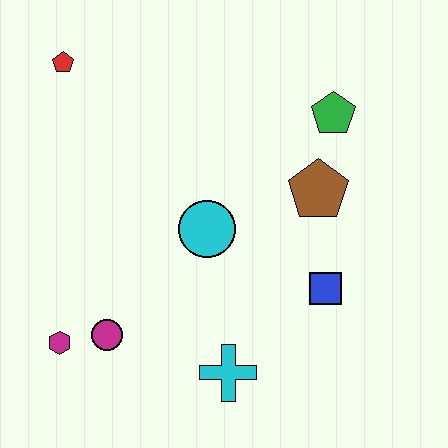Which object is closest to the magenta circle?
The magenta hexagon is closest to the magenta circle.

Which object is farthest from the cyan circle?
The red pentagon is farthest from the cyan circle.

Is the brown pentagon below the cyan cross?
No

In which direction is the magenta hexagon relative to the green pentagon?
The magenta hexagon is to the left of the green pentagon.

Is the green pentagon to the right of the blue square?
Yes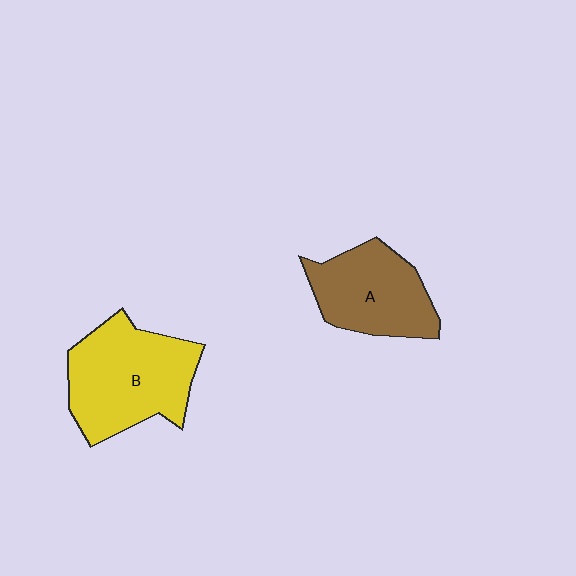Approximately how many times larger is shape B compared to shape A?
Approximately 1.3 times.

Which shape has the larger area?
Shape B (yellow).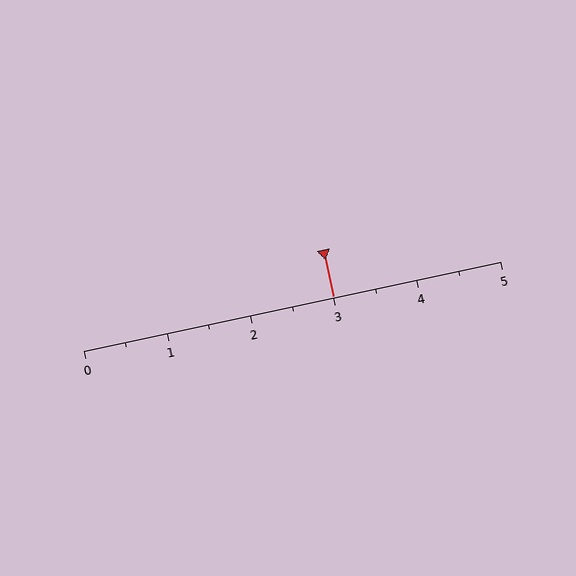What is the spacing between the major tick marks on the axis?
The major ticks are spaced 1 apart.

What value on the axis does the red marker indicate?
The marker indicates approximately 3.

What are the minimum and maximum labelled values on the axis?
The axis runs from 0 to 5.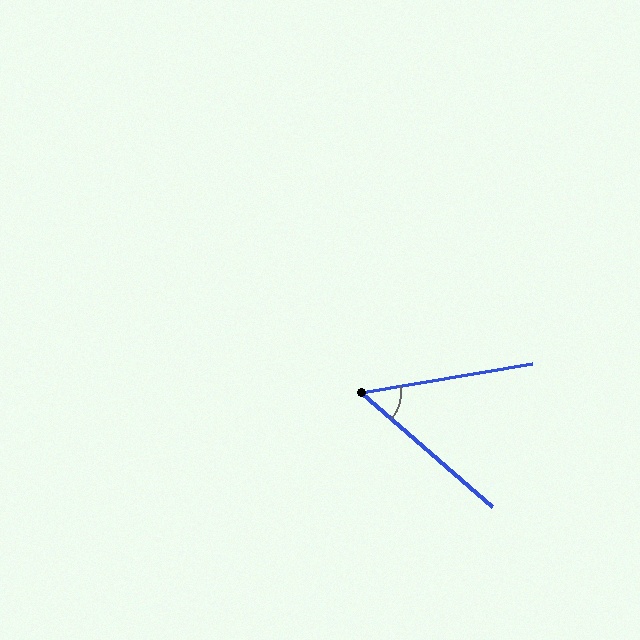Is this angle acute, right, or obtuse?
It is acute.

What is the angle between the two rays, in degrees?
Approximately 51 degrees.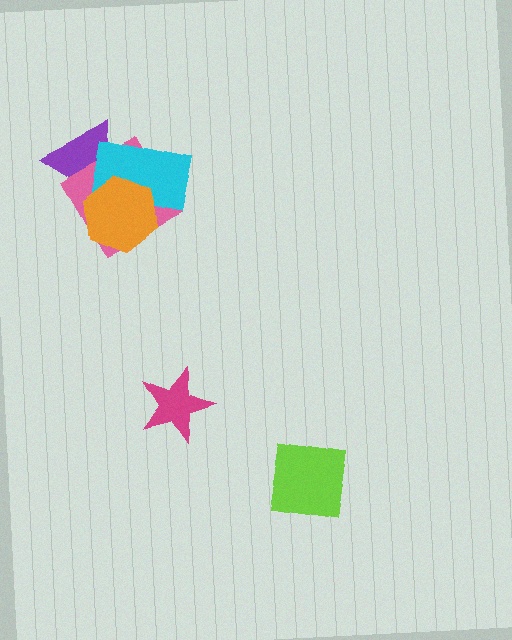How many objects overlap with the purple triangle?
3 objects overlap with the purple triangle.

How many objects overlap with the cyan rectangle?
3 objects overlap with the cyan rectangle.